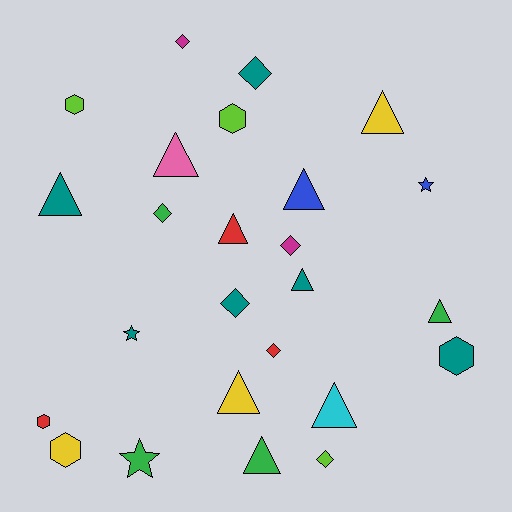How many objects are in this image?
There are 25 objects.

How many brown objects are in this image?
There are no brown objects.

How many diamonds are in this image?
There are 7 diamonds.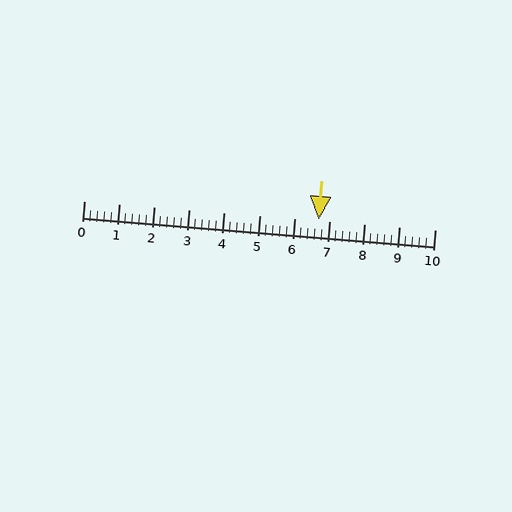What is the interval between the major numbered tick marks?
The major tick marks are spaced 1 units apart.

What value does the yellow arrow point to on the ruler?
The yellow arrow points to approximately 6.7.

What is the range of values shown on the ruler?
The ruler shows values from 0 to 10.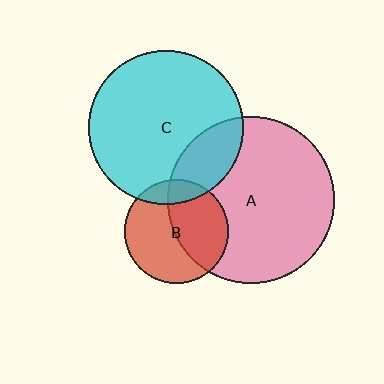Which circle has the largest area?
Circle A (pink).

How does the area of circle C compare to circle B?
Approximately 2.2 times.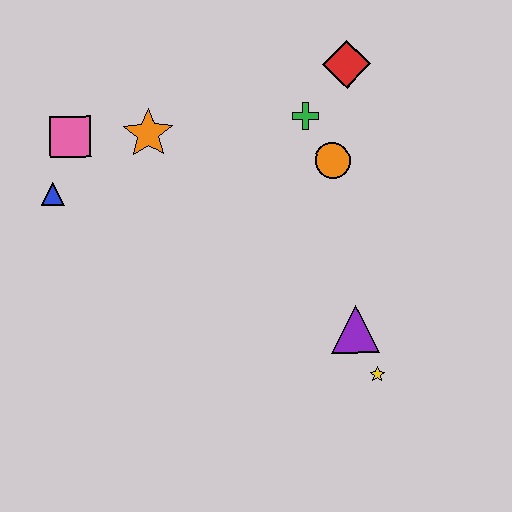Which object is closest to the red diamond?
The green cross is closest to the red diamond.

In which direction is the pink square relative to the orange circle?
The pink square is to the left of the orange circle.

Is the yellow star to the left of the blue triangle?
No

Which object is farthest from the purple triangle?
The pink square is farthest from the purple triangle.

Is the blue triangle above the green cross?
No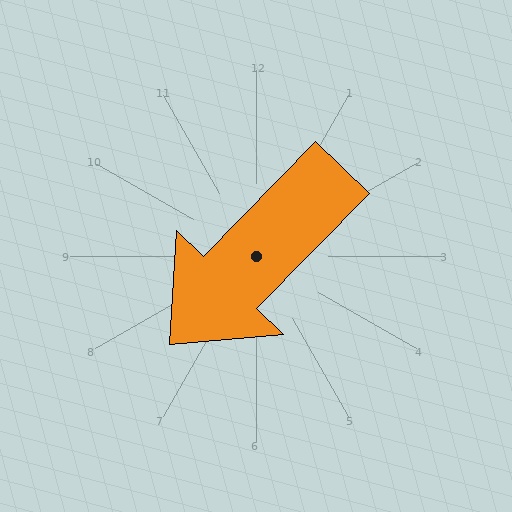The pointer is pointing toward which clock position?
Roughly 7 o'clock.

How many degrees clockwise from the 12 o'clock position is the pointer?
Approximately 224 degrees.